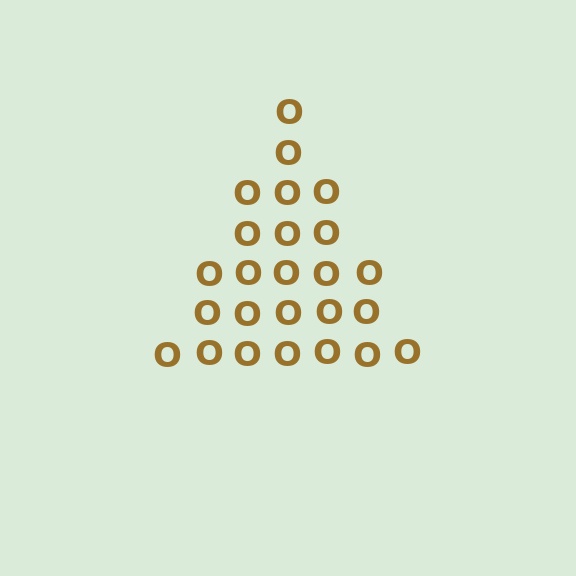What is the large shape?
The large shape is a triangle.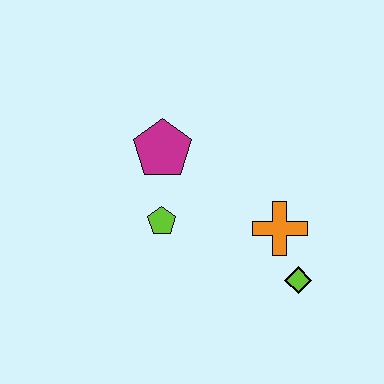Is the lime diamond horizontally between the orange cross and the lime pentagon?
No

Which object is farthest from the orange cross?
The magenta pentagon is farthest from the orange cross.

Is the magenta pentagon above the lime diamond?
Yes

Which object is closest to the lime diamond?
The orange cross is closest to the lime diamond.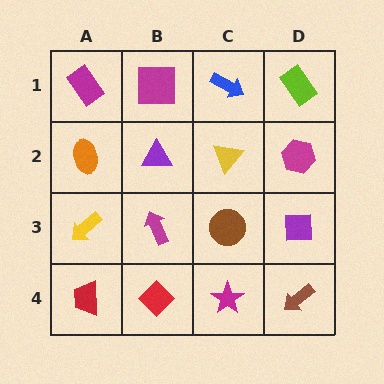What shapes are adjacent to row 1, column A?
An orange ellipse (row 2, column A), a magenta square (row 1, column B).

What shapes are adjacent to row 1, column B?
A purple triangle (row 2, column B), a magenta rectangle (row 1, column A), a blue arrow (row 1, column C).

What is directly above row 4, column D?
A purple square.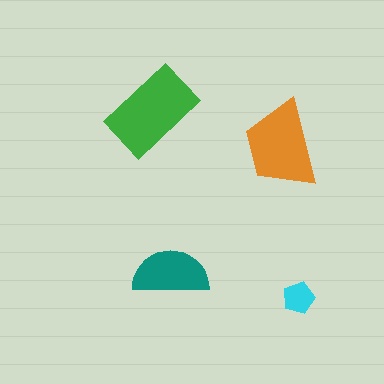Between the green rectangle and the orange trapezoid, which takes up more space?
The green rectangle.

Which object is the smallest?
The cyan pentagon.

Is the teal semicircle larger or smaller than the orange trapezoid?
Smaller.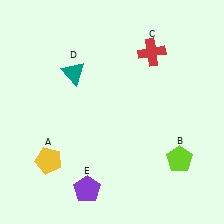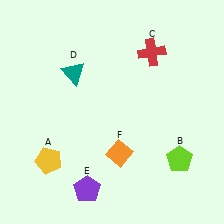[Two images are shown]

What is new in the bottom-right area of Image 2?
An orange diamond (F) was added in the bottom-right area of Image 2.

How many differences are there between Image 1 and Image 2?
There is 1 difference between the two images.